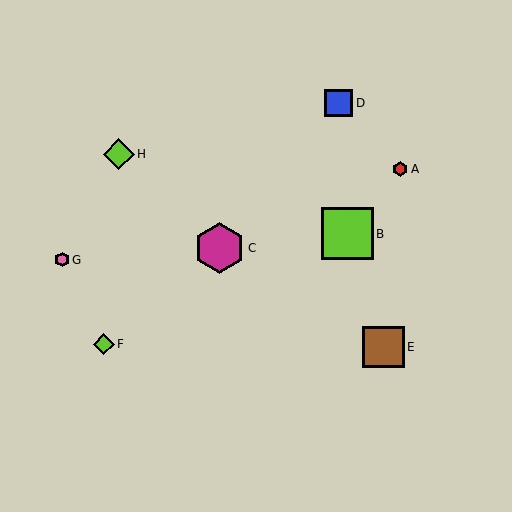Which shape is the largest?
The lime square (labeled B) is the largest.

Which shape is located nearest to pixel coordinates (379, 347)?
The brown square (labeled E) at (383, 347) is nearest to that location.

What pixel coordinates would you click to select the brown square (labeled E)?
Click at (383, 347) to select the brown square E.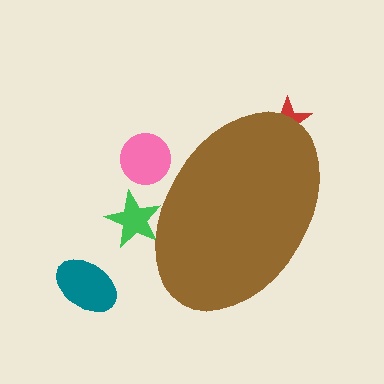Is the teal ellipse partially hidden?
No, the teal ellipse is fully visible.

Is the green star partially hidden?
Yes, the green star is partially hidden behind the brown ellipse.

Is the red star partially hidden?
Yes, the red star is partially hidden behind the brown ellipse.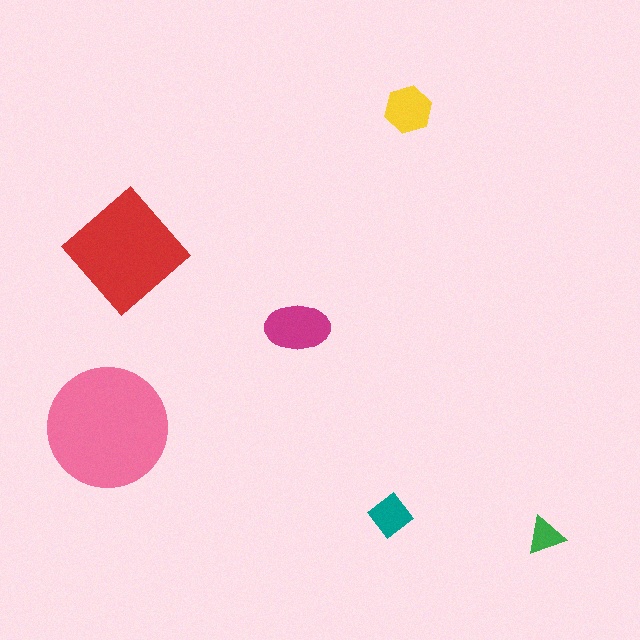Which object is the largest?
The pink circle.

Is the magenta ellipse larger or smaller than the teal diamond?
Larger.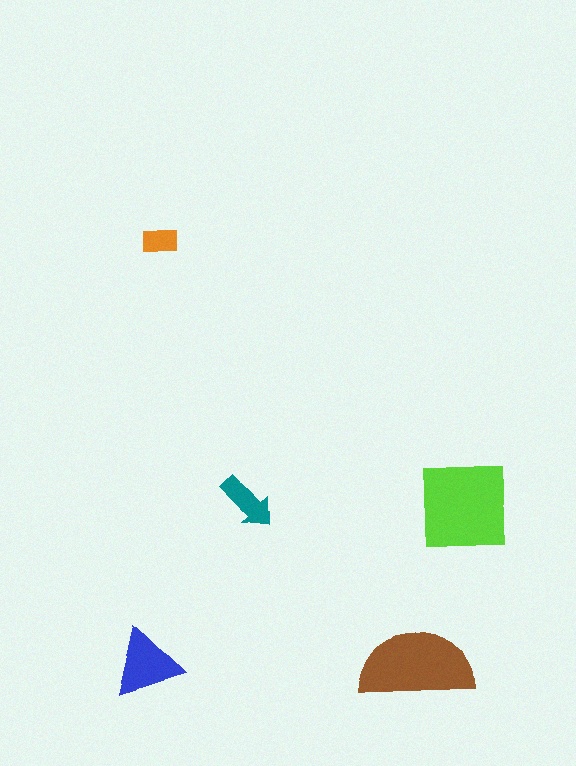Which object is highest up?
The orange rectangle is topmost.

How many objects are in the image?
There are 5 objects in the image.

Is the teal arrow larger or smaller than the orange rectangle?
Larger.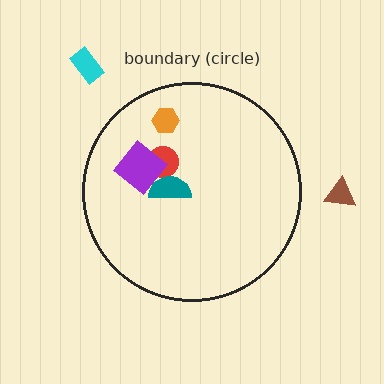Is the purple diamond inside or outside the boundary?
Inside.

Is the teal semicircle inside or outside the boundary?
Inside.